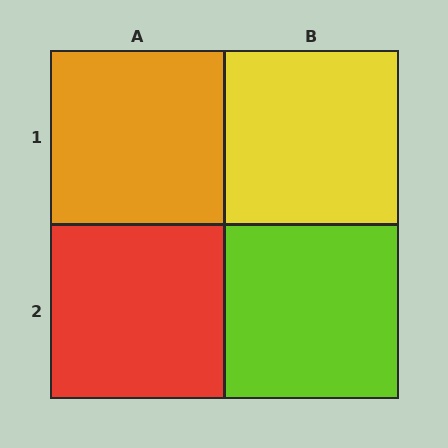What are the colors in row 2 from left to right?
Red, lime.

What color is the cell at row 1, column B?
Yellow.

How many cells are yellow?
1 cell is yellow.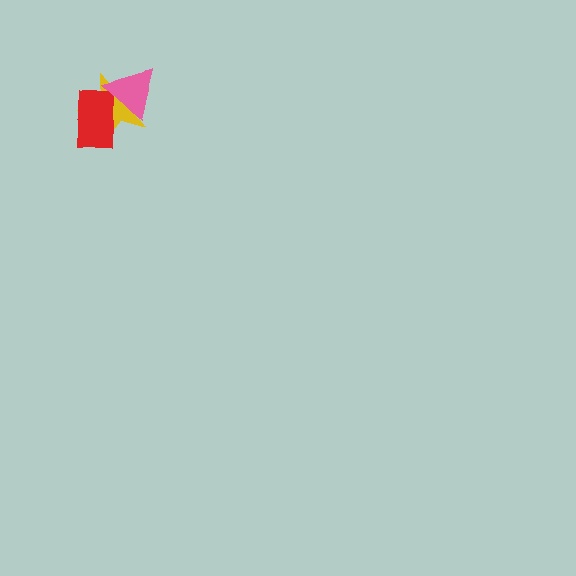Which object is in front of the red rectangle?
The pink triangle is in front of the red rectangle.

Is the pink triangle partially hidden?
No, no other shape covers it.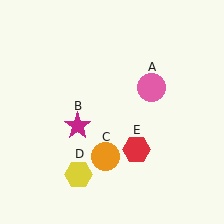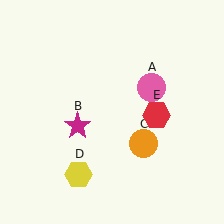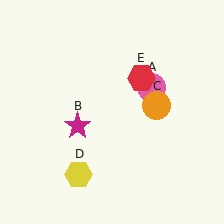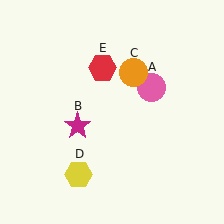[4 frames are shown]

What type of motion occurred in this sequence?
The orange circle (object C), red hexagon (object E) rotated counterclockwise around the center of the scene.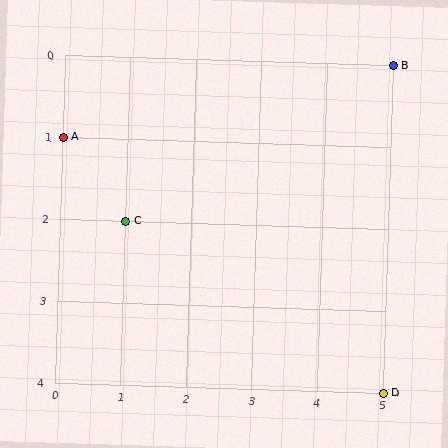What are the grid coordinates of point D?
Point D is at grid coordinates (5, 4).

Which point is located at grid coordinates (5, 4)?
Point D is at (5, 4).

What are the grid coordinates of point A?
Point A is at grid coordinates (0, 1).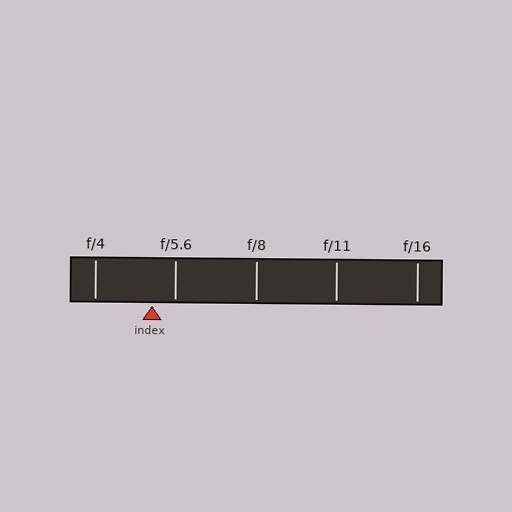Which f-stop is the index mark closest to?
The index mark is closest to f/5.6.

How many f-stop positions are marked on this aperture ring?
There are 5 f-stop positions marked.